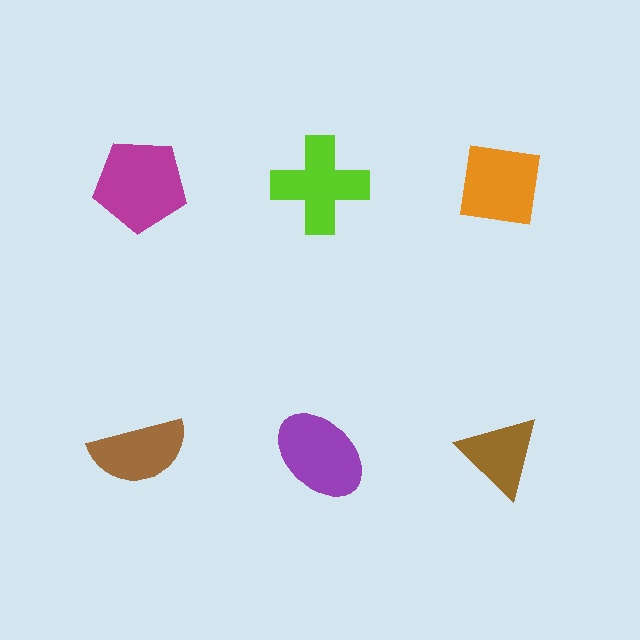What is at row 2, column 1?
A brown semicircle.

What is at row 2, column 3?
A brown triangle.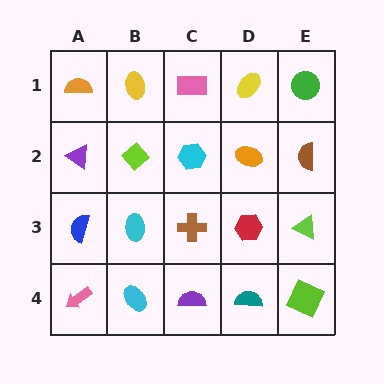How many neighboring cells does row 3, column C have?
4.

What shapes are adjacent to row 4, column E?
A lime triangle (row 3, column E), a teal semicircle (row 4, column D).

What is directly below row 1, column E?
A brown semicircle.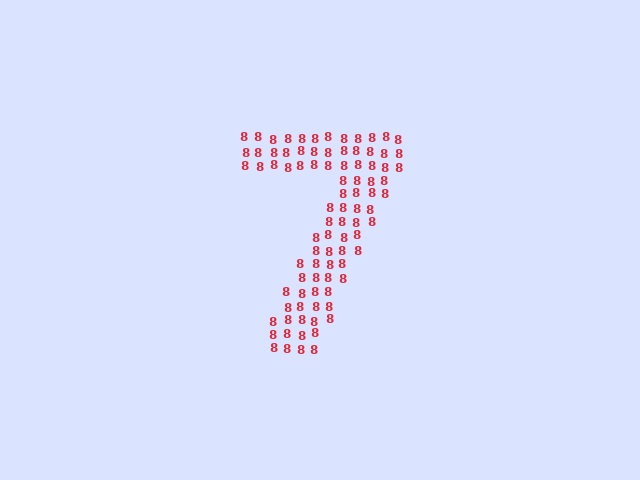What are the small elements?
The small elements are digit 8's.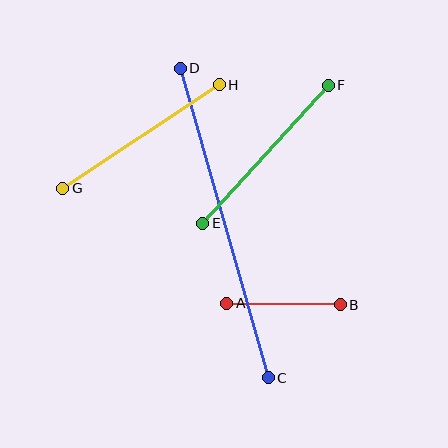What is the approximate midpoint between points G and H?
The midpoint is at approximately (141, 136) pixels.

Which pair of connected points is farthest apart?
Points C and D are farthest apart.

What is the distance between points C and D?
The distance is approximately 322 pixels.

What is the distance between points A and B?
The distance is approximately 114 pixels.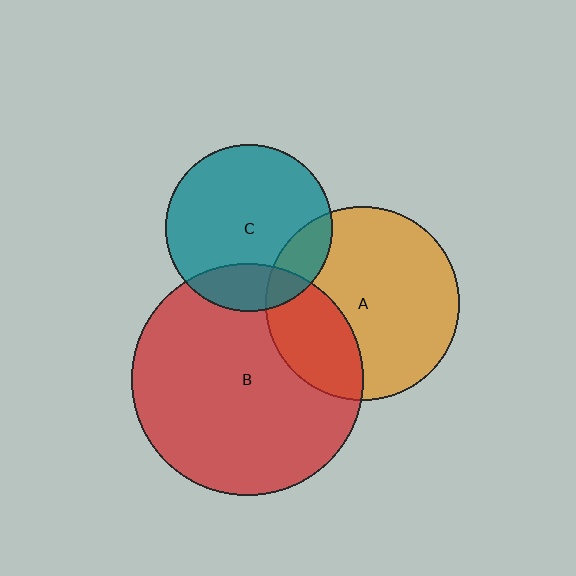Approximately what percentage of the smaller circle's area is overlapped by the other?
Approximately 20%.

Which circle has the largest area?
Circle B (red).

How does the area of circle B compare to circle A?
Approximately 1.4 times.